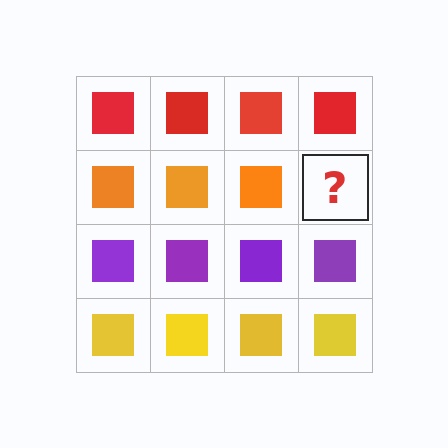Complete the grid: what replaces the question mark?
The question mark should be replaced with an orange square.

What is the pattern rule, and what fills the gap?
The rule is that each row has a consistent color. The gap should be filled with an orange square.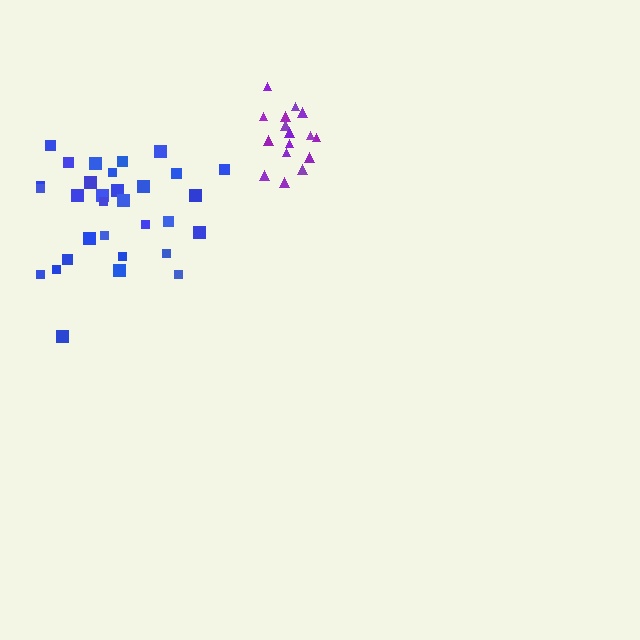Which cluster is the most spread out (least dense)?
Blue.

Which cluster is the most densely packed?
Purple.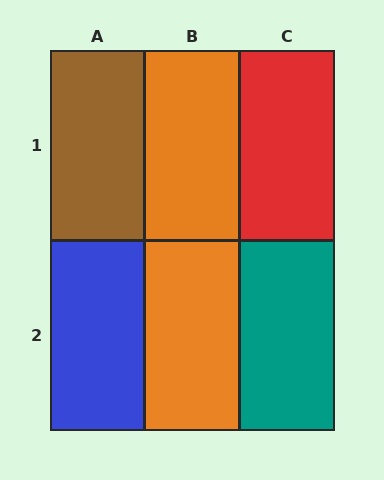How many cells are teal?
1 cell is teal.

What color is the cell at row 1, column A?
Brown.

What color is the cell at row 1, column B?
Orange.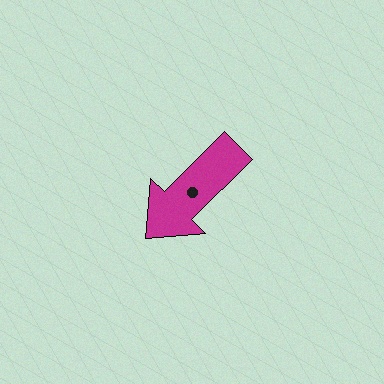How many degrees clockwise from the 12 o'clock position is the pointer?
Approximately 225 degrees.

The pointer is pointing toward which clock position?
Roughly 8 o'clock.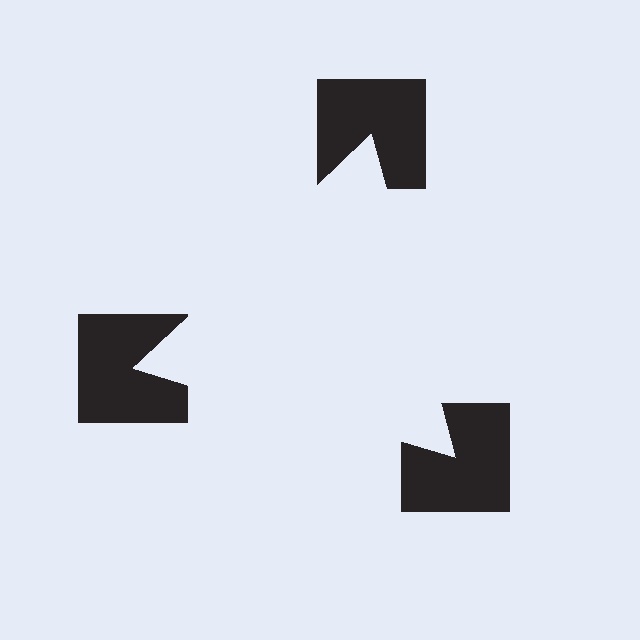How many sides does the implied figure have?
3 sides.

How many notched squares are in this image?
There are 3 — one at each vertex of the illusory triangle.